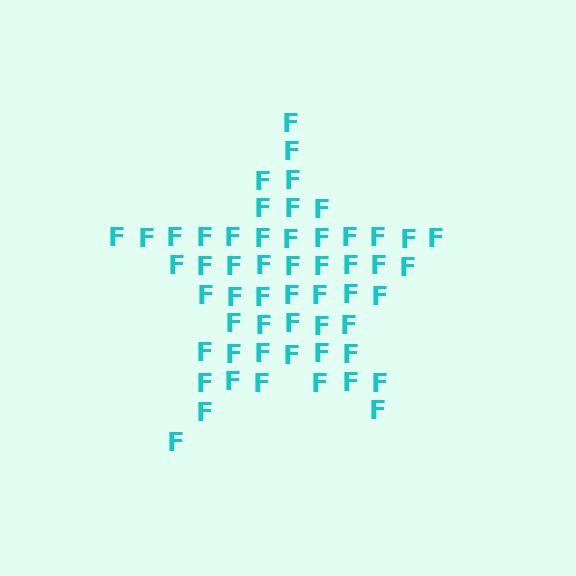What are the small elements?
The small elements are letter F's.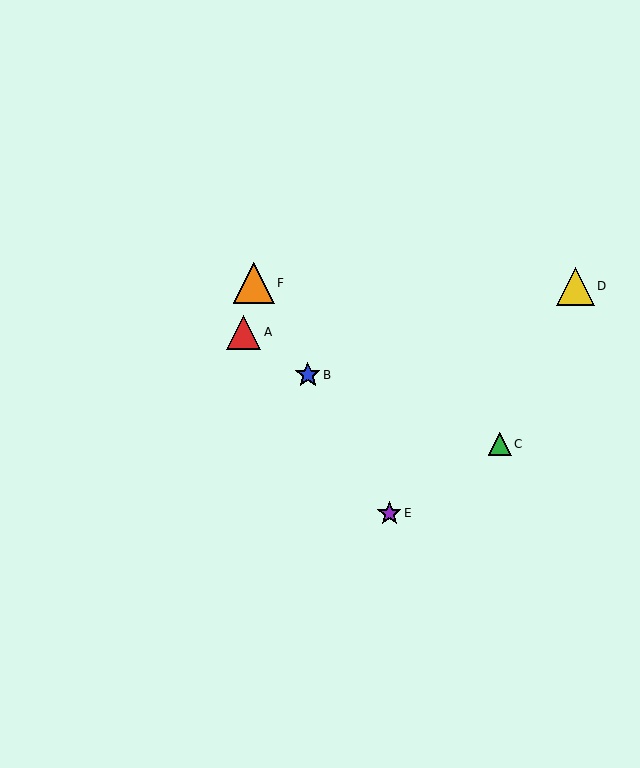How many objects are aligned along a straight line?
3 objects (B, E, F) are aligned along a straight line.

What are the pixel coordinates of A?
Object A is at (244, 332).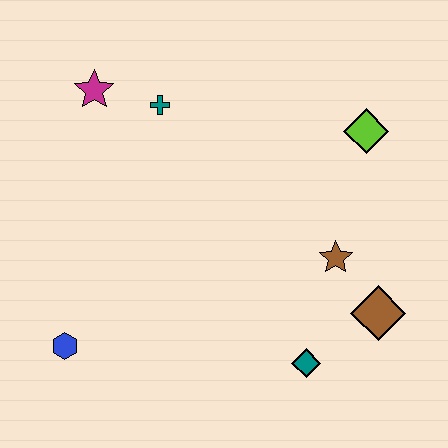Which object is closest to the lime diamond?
The brown star is closest to the lime diamond.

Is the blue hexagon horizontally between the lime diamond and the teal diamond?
No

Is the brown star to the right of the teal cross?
Yes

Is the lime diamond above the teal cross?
No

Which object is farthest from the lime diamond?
The blue hexagon is farthest from the lime diamond.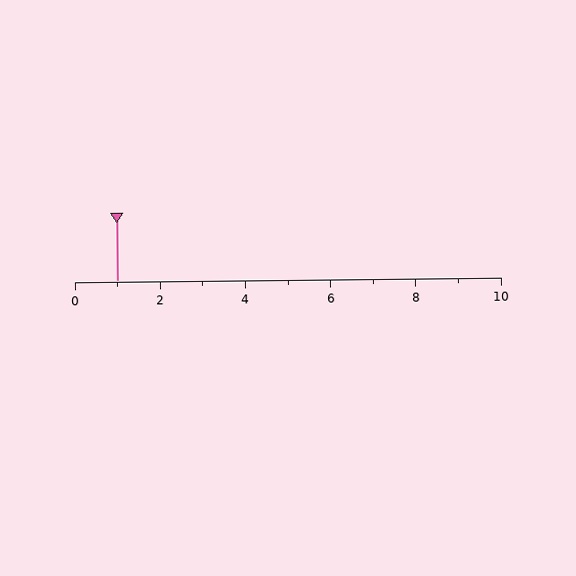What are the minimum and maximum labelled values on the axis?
The axis runs from 0 to 10.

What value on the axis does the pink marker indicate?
The marker indicates approximately 1.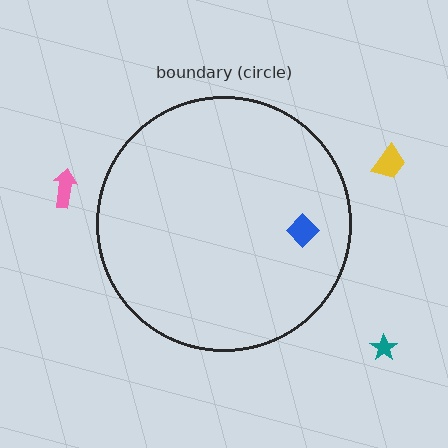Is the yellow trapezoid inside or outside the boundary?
Outside.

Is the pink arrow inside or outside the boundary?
Outside.